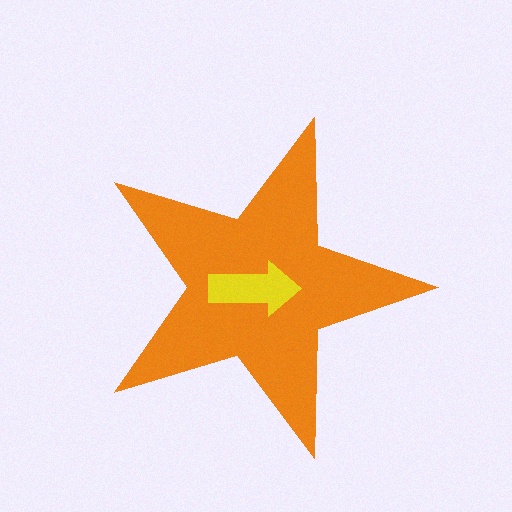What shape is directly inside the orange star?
The yellow arrow.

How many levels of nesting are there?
2.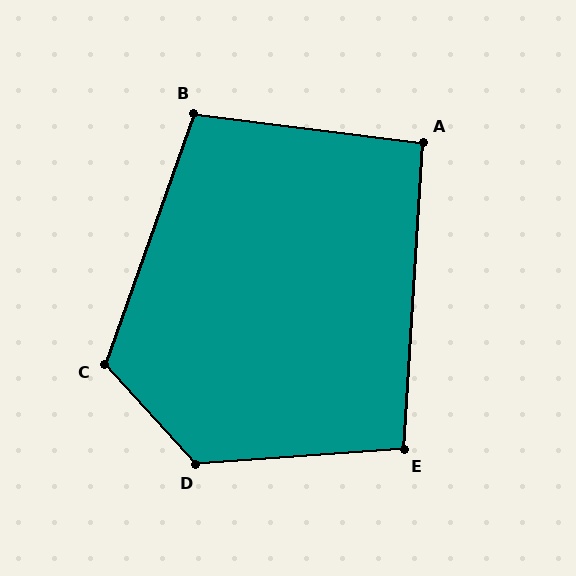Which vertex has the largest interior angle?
D, at approximately 128 degrees.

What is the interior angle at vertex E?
Approximately 98 degrees (obtuse).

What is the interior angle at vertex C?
Approximately 118 degrees (obtuse).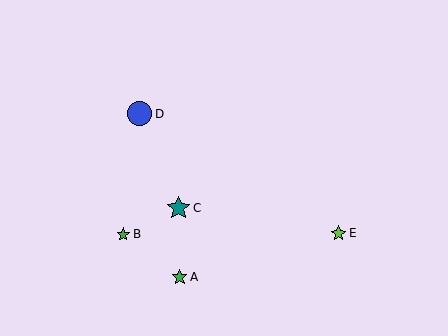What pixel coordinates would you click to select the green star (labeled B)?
Click at (123, 234) to select the green star B.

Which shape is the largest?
The blue circle (labeled D) is the largest.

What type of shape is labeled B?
Shape B is a green star.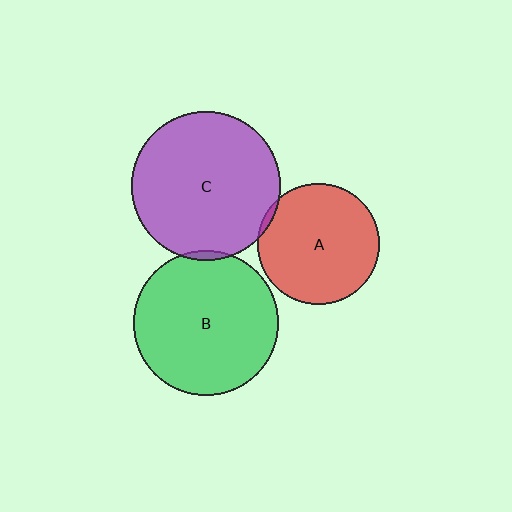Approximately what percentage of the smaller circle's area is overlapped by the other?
Approximately 5%.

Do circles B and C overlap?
Yes.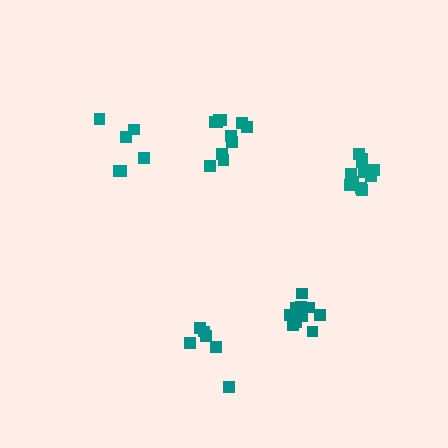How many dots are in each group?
Group 1: 6 dots, Group 2: 11 dots, Group 3: 6 dots, Group 4: 10 dots, Group 5: 11 dots (44 total).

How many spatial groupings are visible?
There are 5 spatial groupings.